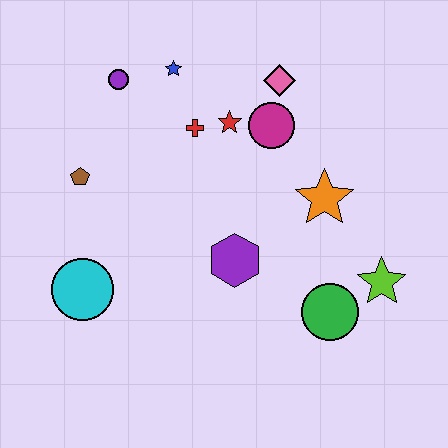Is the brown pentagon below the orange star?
No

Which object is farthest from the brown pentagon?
The lime star is farthest from the brown pentagon.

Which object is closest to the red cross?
The red star is closest to the red cross.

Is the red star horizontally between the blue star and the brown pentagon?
No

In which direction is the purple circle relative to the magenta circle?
The purple circle is to the left of the magenta circle.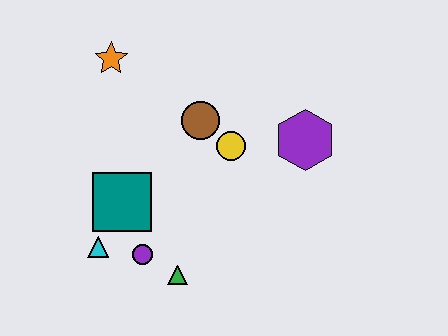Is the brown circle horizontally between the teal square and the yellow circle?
Yes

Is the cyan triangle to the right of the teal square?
No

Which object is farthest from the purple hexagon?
The cyan triangle is farthest from the purple hexagon.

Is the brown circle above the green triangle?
Yes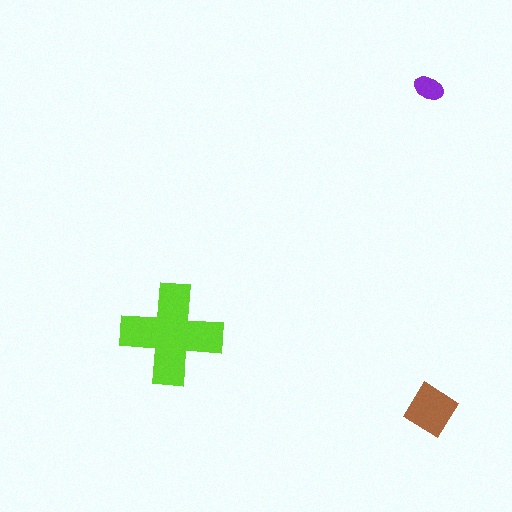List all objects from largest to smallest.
The lime cross, the brown diamond, the purple ellipse.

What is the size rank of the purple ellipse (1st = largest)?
3rd.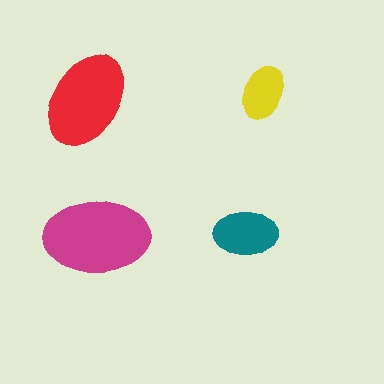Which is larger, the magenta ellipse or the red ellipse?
The magenta one.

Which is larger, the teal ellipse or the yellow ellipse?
The teal one.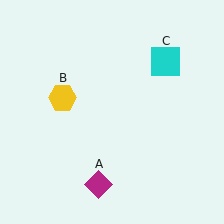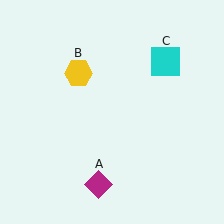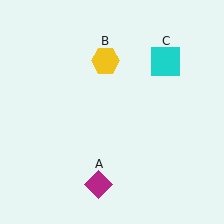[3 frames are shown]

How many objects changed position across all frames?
1 object changed position: yellow hexagon (object B).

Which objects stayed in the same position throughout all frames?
Magenta diamond (object A) and cyan square (object C) remained stationary.